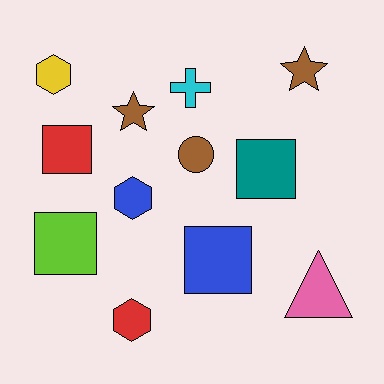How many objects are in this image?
There are 12 objects.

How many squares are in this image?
There are 4 squares.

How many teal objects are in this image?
There is 1 teal object.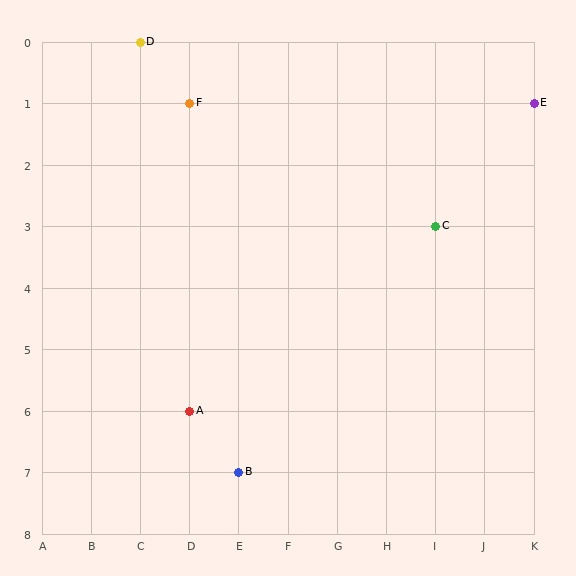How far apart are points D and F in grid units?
Points D and F are 1 column and 1 row apart (about 1.4 grid units diagonally).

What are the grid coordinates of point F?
Point F is at grid coordinates (D, 1).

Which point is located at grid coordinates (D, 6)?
Point A is at (D, 6).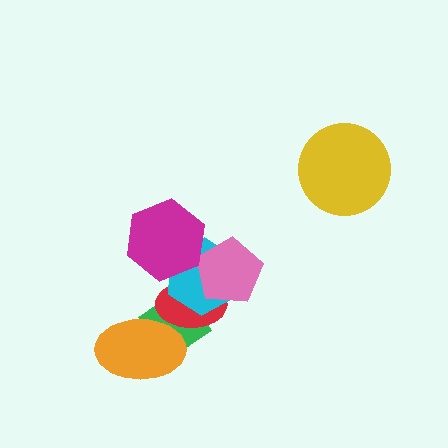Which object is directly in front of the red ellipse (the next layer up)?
The cyan hexagon is directly in front of the red ellipse.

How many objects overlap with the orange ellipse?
2 objects overlap with the orange ellipse.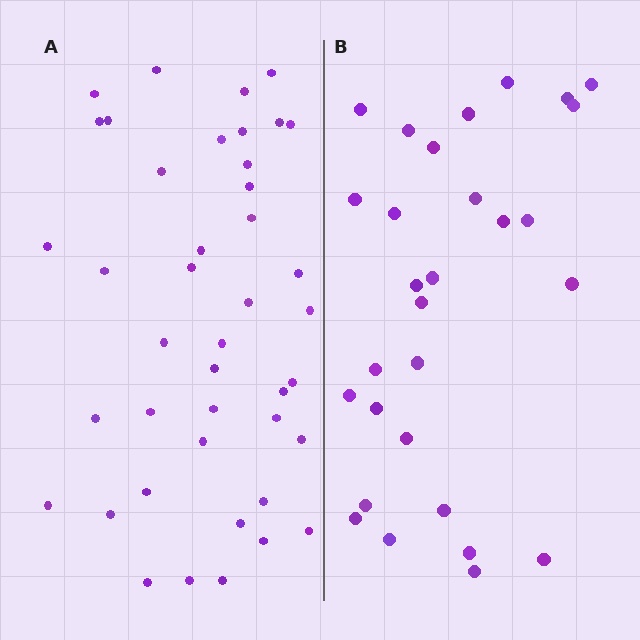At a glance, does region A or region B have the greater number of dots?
Region A (the left region) has more dots.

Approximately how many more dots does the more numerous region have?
Region A has approximately 15 more dots than region B.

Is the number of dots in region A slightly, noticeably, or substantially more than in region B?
Region A has noticeably more, but not dramatically so. The ratio is roughly 1.4 to 1.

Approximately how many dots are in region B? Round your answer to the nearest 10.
About 30 dots. (The exact count is 29, which rounds to 30.)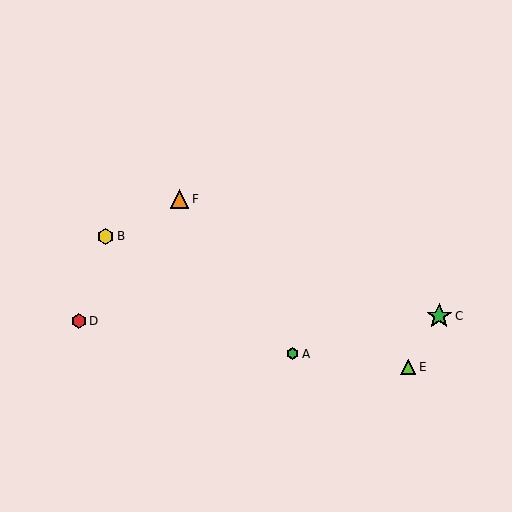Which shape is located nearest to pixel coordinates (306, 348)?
The green hexagon (labeled A) at (293, 354) is nearest to that location.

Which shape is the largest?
The green star (labeled C) is the largest.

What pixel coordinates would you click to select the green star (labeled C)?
Click at (439, 316) to select the green star C.